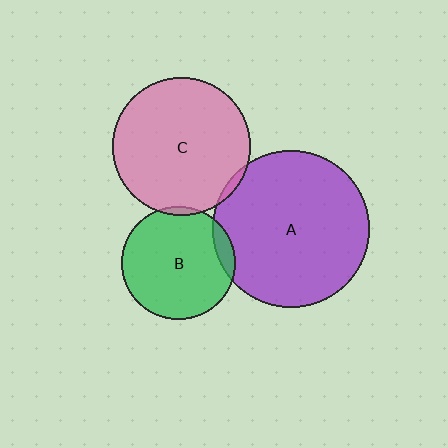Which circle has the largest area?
Circle A (purple).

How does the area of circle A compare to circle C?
Approximately 1.3 times.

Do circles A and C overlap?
Yes.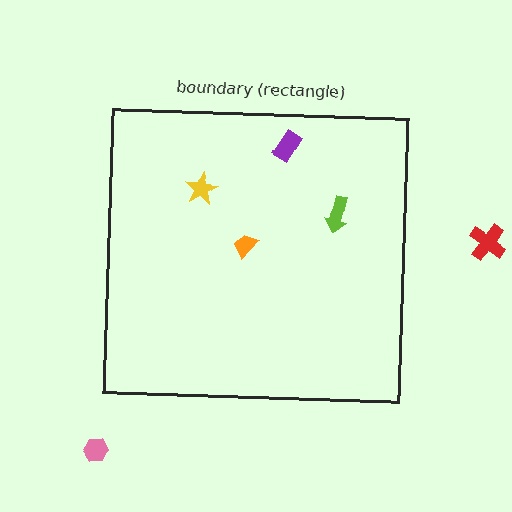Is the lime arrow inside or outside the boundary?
Inside.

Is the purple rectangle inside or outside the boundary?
Inside.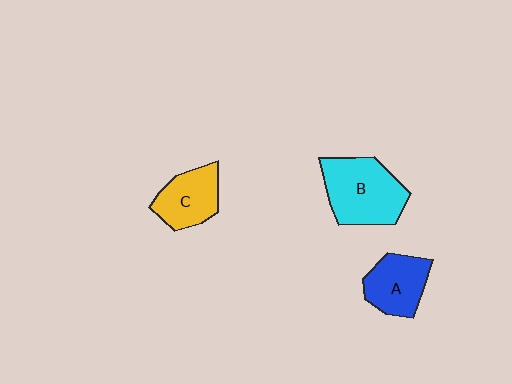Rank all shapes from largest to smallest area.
From largest to smallest: B (cyan), A (blue), C (yellow).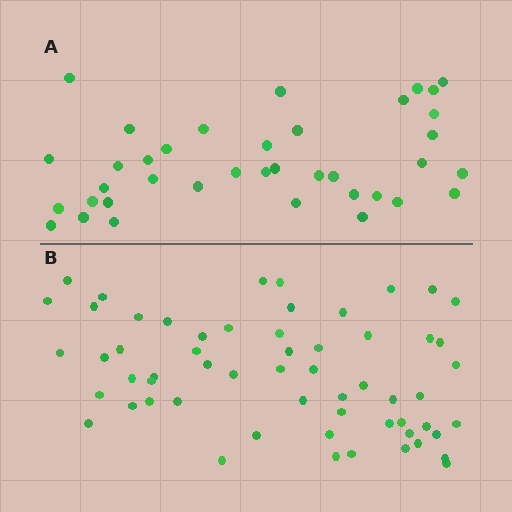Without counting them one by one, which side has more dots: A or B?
Region B (the bottom region) has more dots.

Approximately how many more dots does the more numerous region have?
Region B has approximately 20 more dots than region A.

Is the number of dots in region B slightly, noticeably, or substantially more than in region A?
Region B has substantially more. The ratio is roughly 1.6 to 1.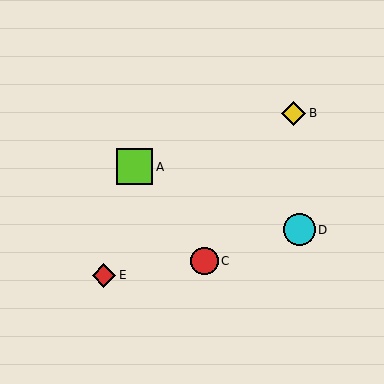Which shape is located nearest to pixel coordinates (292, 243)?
The cyan circle (labeled D) at (300, 230) is nearest to that location.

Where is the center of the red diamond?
The center of the red diamond is at (104, 275).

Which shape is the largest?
The lime square (labeled A) is the largest.